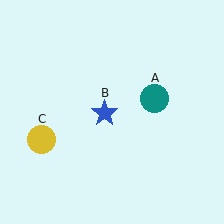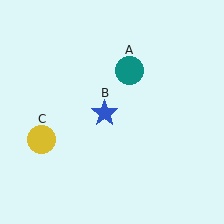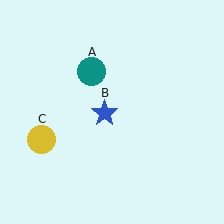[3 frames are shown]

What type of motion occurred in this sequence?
The teal circle (object A) rotated counterclockwise around the center of the scene.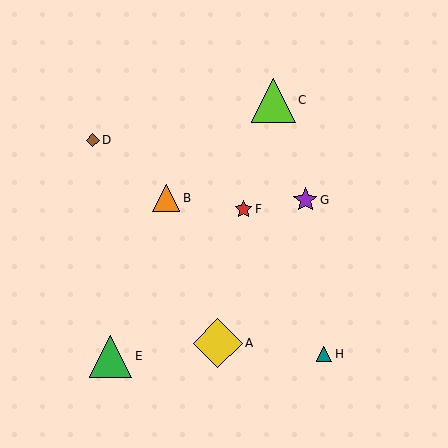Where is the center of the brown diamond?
The center of the brown diamond is at (93, 140).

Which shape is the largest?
The yellow diamond (labeled A) is the largest.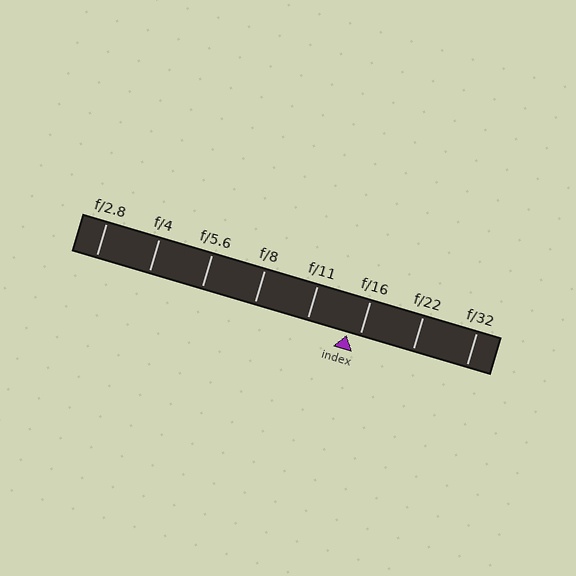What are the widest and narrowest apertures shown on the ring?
The widest aperture shown is f/2.8 and the narrowest is f/32.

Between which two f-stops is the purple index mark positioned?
The index mark is between f/11 and f/16.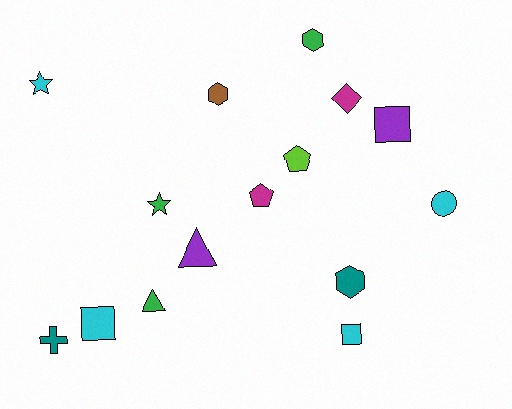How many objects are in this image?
There are 15 objects.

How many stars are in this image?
There are 2 stars.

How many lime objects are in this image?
There is 1 lime object.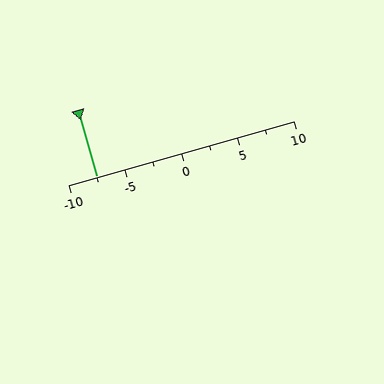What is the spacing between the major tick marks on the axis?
The major ticks are spaced 5 apart.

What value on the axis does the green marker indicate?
The marker indicates approximately -7.5.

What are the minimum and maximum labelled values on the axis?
The axis runs from -10 to 10.